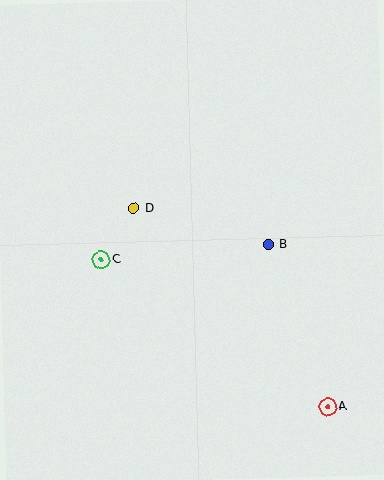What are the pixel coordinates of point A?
Point A is at (328, 407).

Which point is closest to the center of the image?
Point D at (134, 208) is closest to the center.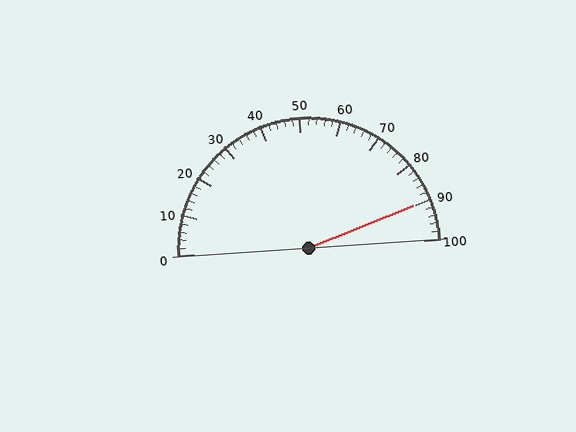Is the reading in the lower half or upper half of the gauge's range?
The reading is in the upper half of the range (0 to 100).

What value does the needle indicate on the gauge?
The needle indicates approximately 90.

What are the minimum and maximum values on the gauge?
The gauge ranges from 0 to 100.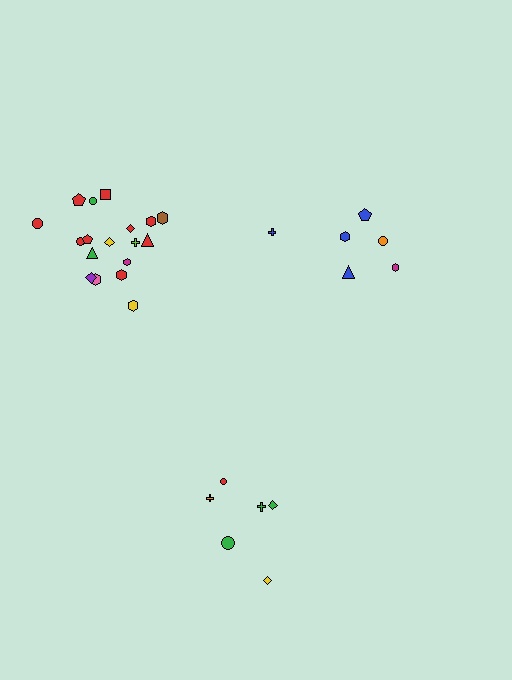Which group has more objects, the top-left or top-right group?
The top-left group.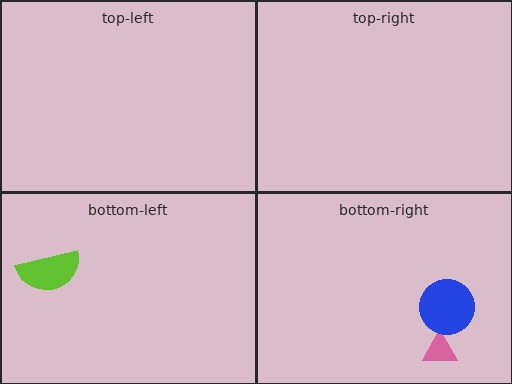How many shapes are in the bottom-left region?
1.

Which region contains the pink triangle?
The bottom-right region.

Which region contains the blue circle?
The bottom-right region.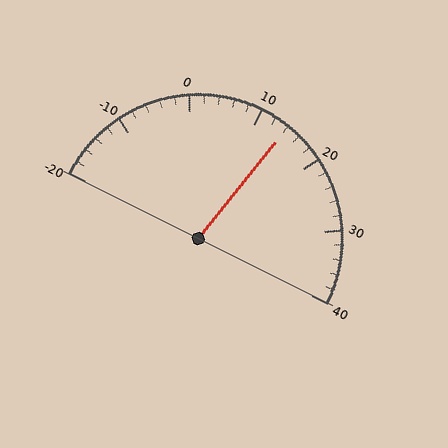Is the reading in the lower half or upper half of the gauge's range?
The reading is in the upper half of the range (-20 to 40).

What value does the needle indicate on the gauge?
The needle indicates approximately 14.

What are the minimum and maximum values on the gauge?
The gauge ranges from -20 to 40.